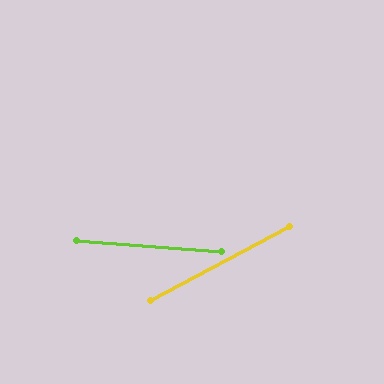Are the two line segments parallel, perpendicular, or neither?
Neither parallel nor perpendicular — they differ by about 32°.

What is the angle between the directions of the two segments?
Approximately 32 degrees.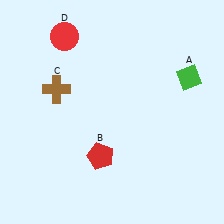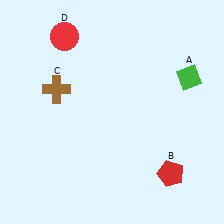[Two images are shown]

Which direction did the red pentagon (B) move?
The red pentagon (B) moved right.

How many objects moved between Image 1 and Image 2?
1 object moved between the two images.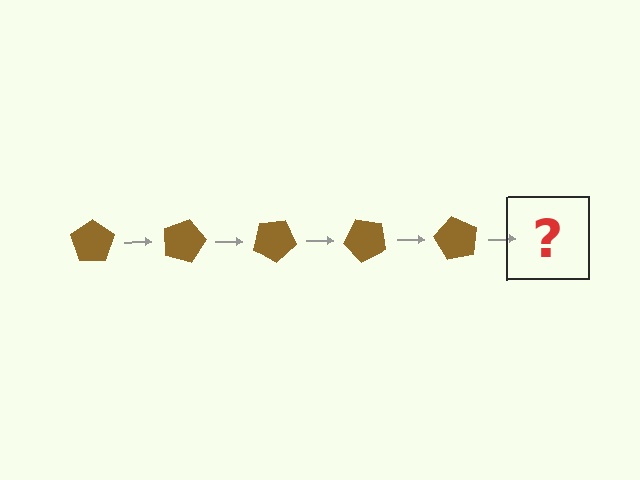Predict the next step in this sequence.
The next step is a brown pentagon rotated 75 degrees.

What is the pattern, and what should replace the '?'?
The pattern is that the pentagon rotates 15 degrees each step. The '?' should be a brown pentagon rotated 75 degrees.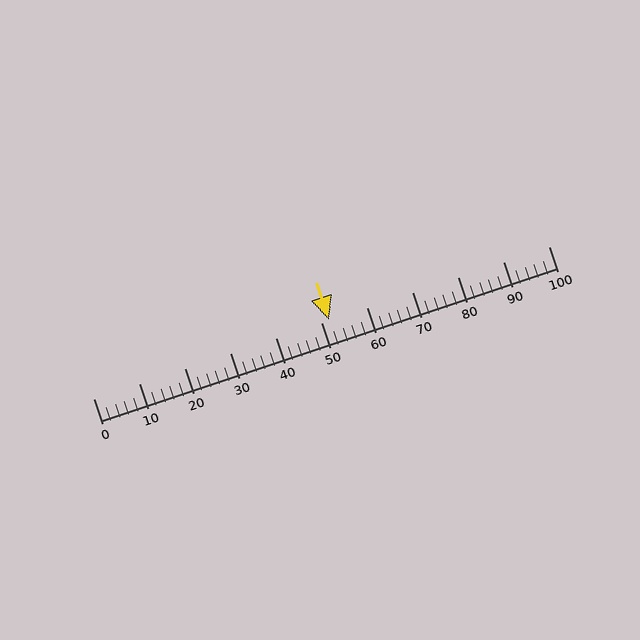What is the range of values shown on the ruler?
The ruler shows values from 0 to 100.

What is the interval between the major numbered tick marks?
The major tick marks are spaced 10 units apart.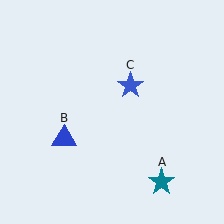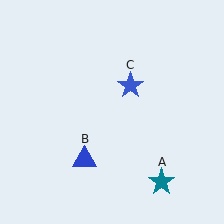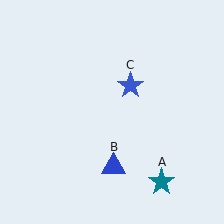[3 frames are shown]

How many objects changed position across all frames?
1 object changed position: blue triangle (object B).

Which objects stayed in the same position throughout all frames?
Teal star (object A) and blue star (object C) remained stationary.